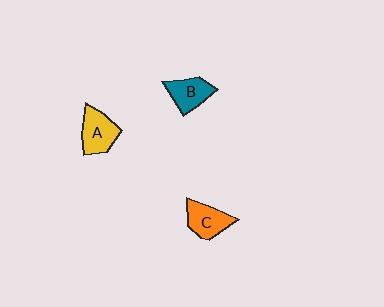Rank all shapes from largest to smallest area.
From largest to smallest: A (yellow), C (orange), B (teal).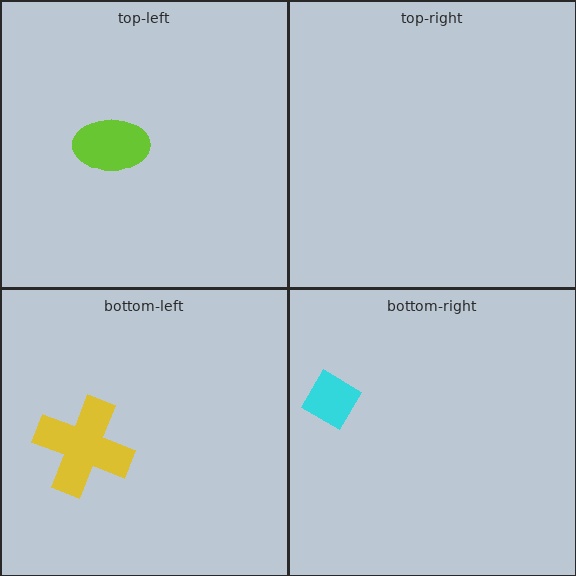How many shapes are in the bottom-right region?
1.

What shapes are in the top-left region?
The lime ellipse.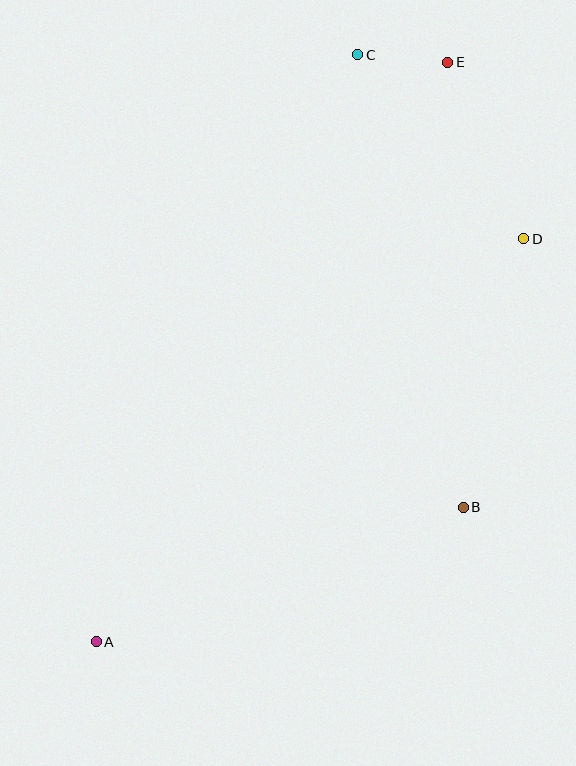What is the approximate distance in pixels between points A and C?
The distance between A and C is approximately 642 pixels.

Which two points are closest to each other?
Points C and E are closest to each other.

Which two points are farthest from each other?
Points A and E are farthest from each other.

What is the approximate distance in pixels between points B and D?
The distance between B and D is approximately 275 pixels.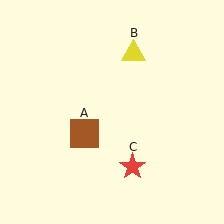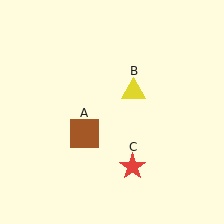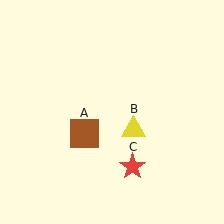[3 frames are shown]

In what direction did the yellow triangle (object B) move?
The yellow triangle (object B) moved down.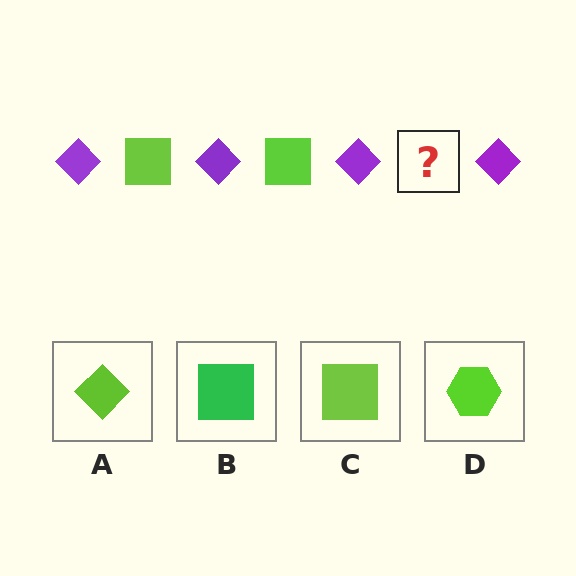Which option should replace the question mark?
Option C.